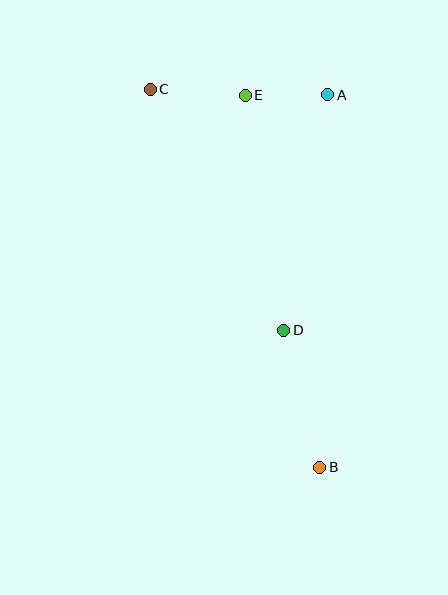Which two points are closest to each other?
Points A and E are closest to each other.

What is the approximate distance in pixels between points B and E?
The distance between B and E is approximately 380 pixels.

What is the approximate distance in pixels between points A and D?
The distance between A and D is approximately 240 pixels.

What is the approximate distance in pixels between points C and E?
The distance between C and E is approximately 96 pixels.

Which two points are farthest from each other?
Points B and C are farthest from each other.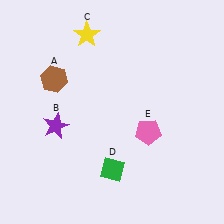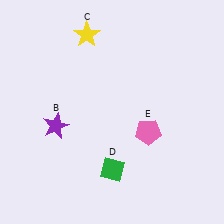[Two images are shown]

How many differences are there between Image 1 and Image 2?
There is 1 difference between the two images.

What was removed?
The brown hexagon (A) was removed in Image 2.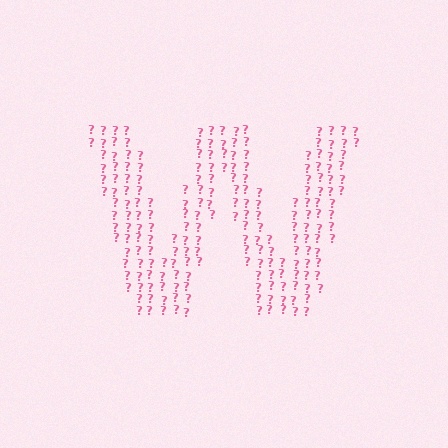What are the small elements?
The small elements are question marks.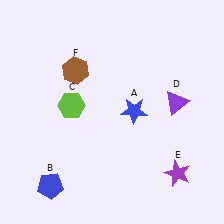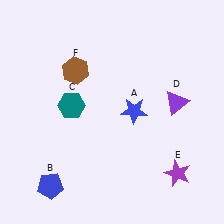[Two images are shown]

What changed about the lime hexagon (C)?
In Image 1, C is lime. In Image 2, it changed to teal.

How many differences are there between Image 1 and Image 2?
There is 1 difference between the two images.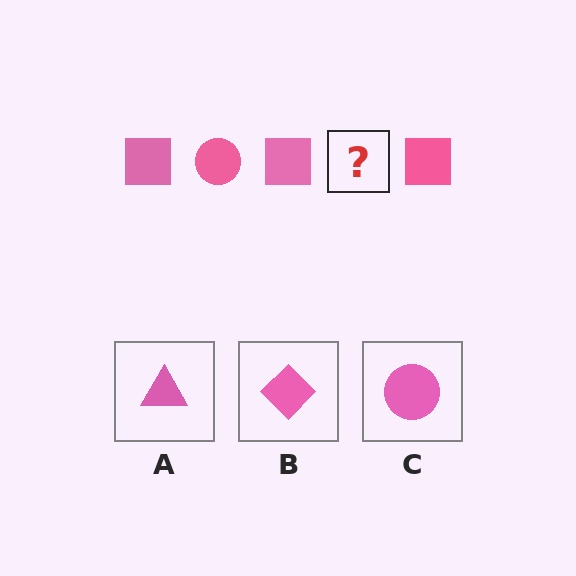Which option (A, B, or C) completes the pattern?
C.